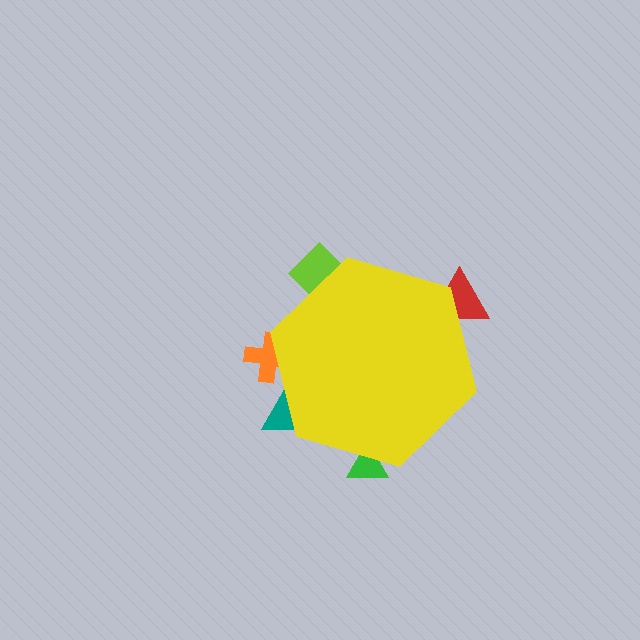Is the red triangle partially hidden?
Yes, the red triangle is partially hidden behind the yellow hexagon.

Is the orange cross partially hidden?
Yes, the orange cross is partially hidden behind the yellow hexagon.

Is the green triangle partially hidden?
Yes, the green triangle is partially hidden behind the yellow hexagon.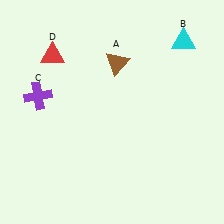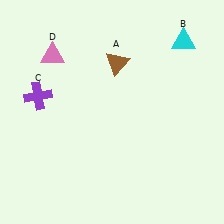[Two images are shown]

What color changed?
The triangle (D) changed from red in Image 1 to pink in Image 2.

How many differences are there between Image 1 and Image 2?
There is 1 difference between the two images.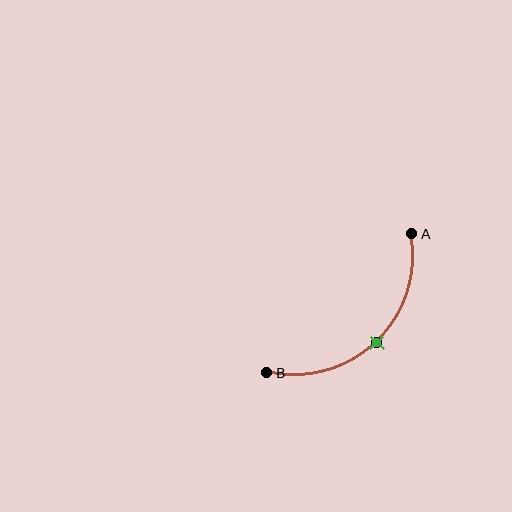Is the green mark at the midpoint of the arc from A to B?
Yes. The green mark lies on the arc at equal arc-length from both A and B — it is the arc midpoint.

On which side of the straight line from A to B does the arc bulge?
The arc bulges below and to the right of the straight line connecting A and B.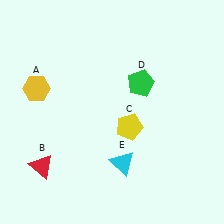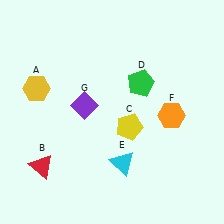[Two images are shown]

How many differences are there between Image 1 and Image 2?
There are 2 differences between the two images.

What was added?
An orange hexagon (F), a purple diamond (G) were added in Image 2.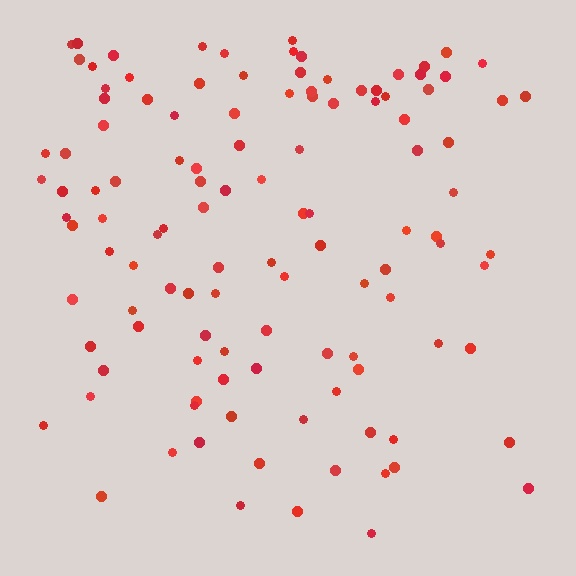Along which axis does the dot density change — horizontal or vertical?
Vertical.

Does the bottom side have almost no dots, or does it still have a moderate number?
Still a moderate number, just noticeably fewer than the top.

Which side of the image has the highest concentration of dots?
The top.